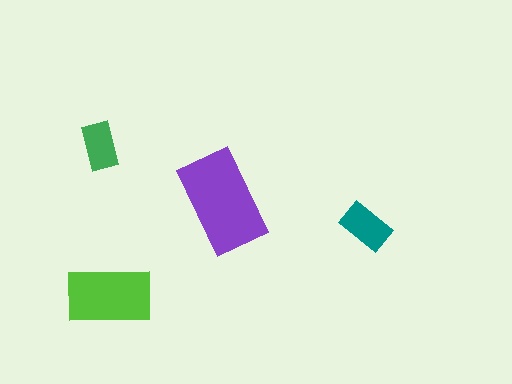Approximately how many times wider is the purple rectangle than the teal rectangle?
About 2 times wider.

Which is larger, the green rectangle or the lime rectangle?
The lime one.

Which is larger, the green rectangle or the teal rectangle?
The teal one.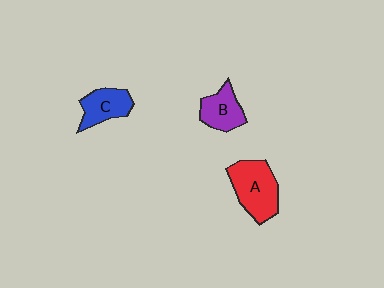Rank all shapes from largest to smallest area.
From largest to smallest: A (red), C (blue), B (purple).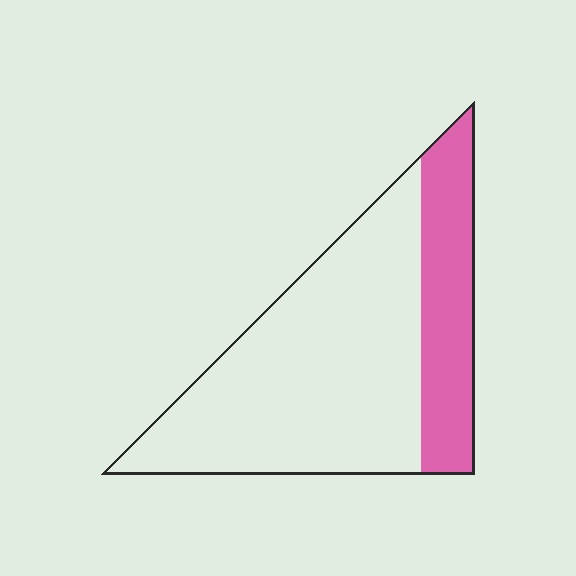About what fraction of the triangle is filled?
About one quarter (1/4).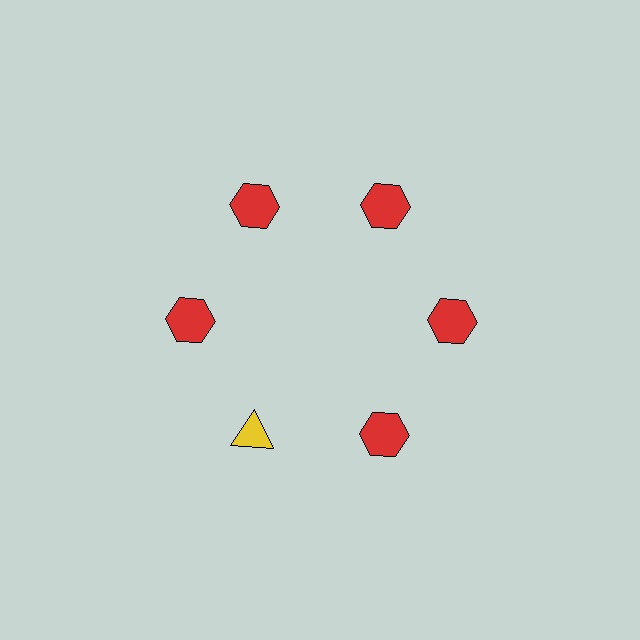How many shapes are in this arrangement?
There are 6 shapes arranged in a ring pattern.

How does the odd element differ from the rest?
It differs in both color (yellow instead of red) and shape (triangle instead of hexagon).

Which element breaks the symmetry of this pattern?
The yellow triangle at roughly the 7 o'clock position breaks the symmetry. All other shapes are red hexagons.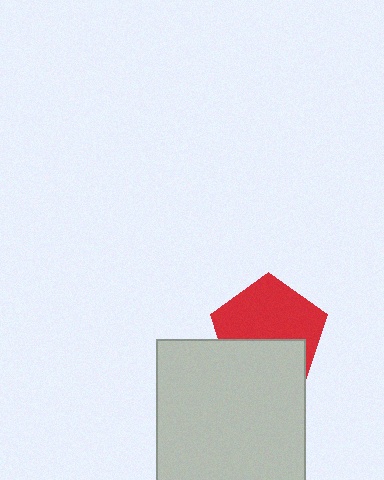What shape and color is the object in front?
The object in front is a light gray square.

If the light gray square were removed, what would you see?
You would see the complete red pentagon.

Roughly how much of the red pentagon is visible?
About half of it is visible (roughly 61%).